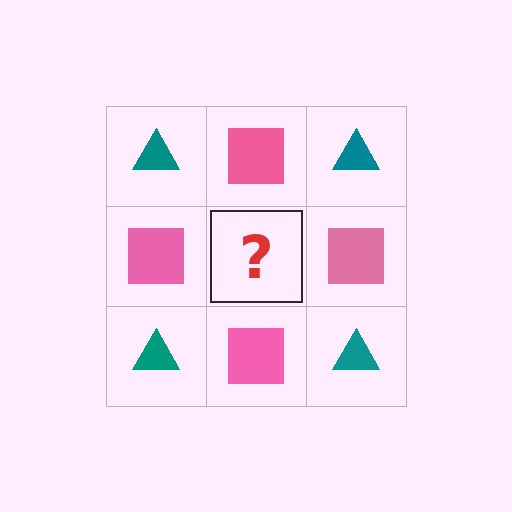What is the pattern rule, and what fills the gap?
The rule is that it alternates teal triangle and pink square in a checkerboard pattern. The gap should be filled with a teal triangle.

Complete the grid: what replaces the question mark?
The question mark should be replaced with a teal triangle.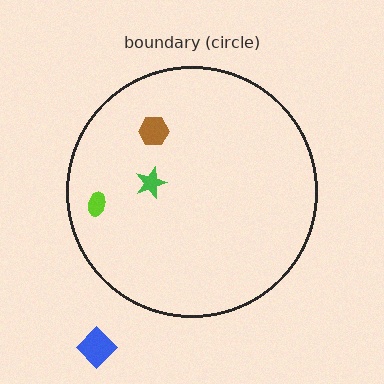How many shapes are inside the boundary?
3 inside, 1 outside.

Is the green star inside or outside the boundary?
Inside.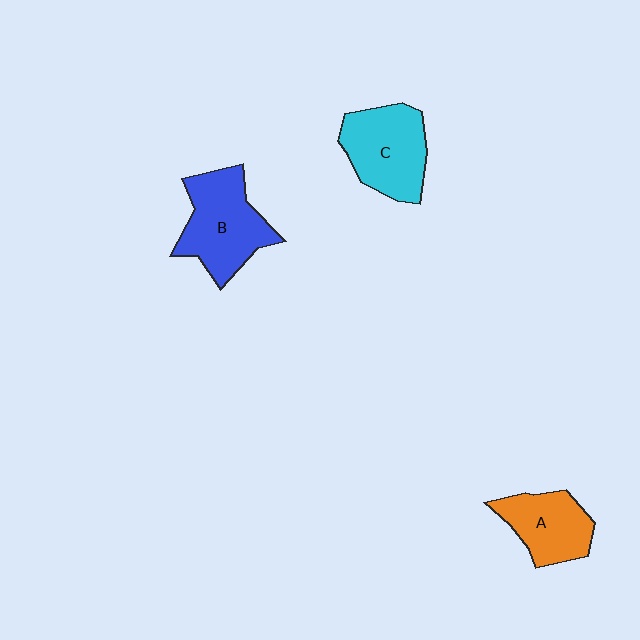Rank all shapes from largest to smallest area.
From largest to smallest: B (blue), C (cyan), A (orange).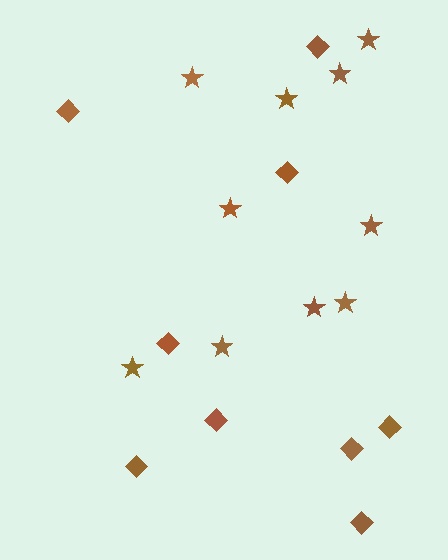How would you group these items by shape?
There are 2 groups: one group of stars (10) and one group of diamonds (9).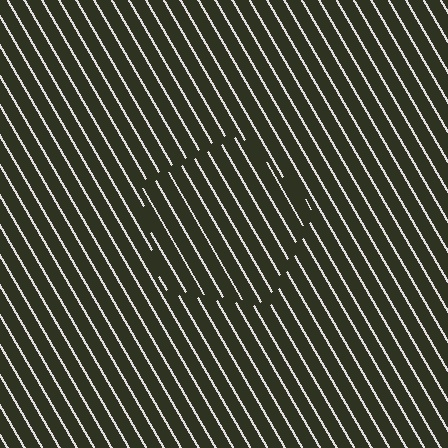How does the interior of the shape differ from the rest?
The interior of the shape contains the same grating, shifted by half a period — the contour is defined by the phase discontinuity where line-ends from the inner and outer gratings abut.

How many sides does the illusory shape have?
5 sides — the line-ends trace a pentagon.